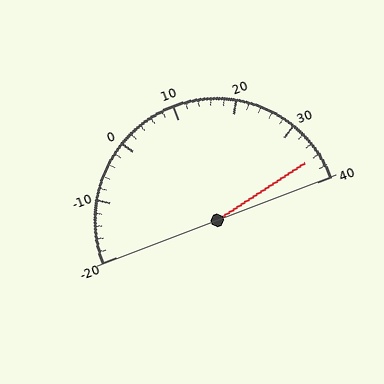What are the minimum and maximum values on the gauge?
The gauge ranges from -20 to 40.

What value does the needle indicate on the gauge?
The needle indicates approximately 36.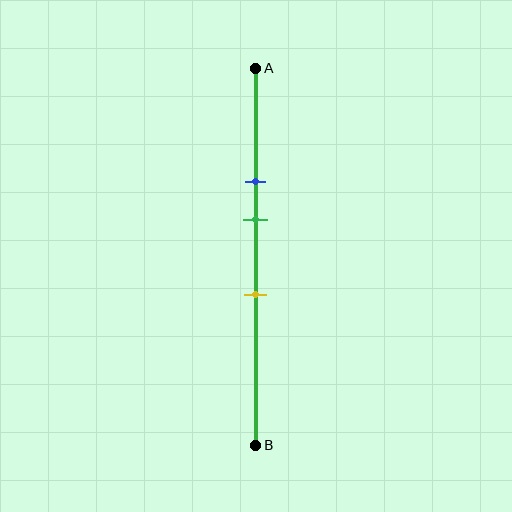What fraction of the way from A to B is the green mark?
The green mark is approximately 40% (0.4) of the way from A to B.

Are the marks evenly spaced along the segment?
Yes, the marks are approximately evenly spaced.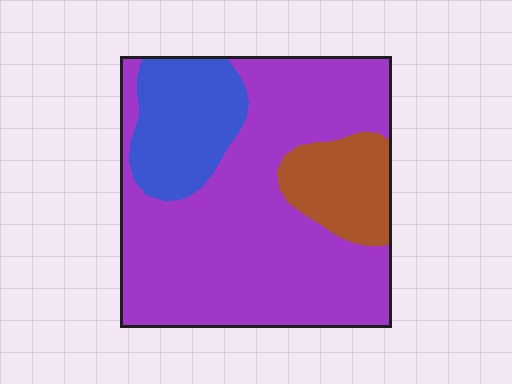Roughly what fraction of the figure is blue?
Blue covers around 20% of the figure.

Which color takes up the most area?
Purple, at roughly 70%.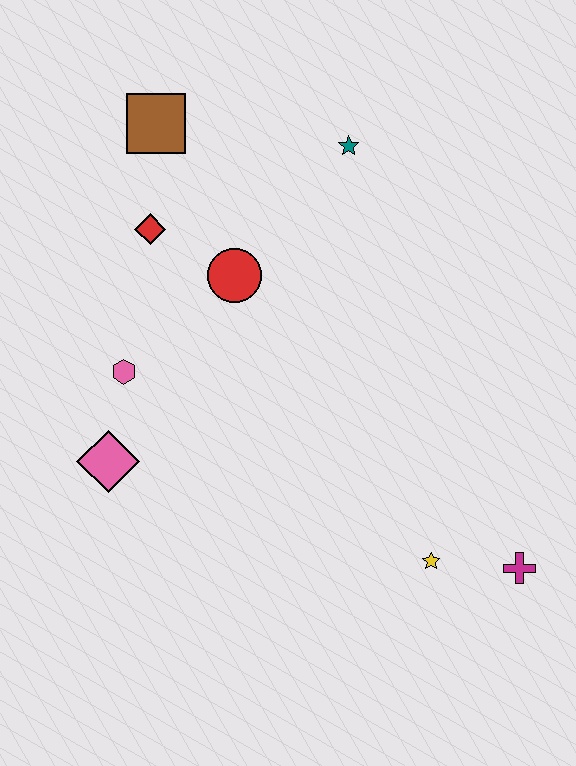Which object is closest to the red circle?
The red diamond is closest to the red circle.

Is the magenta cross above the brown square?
No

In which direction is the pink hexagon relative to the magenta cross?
The pink hexagon is to the left of the magenta cross.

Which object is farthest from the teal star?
The magenta cross is farthest from the teal star.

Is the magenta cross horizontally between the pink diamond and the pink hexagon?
No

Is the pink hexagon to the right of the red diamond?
No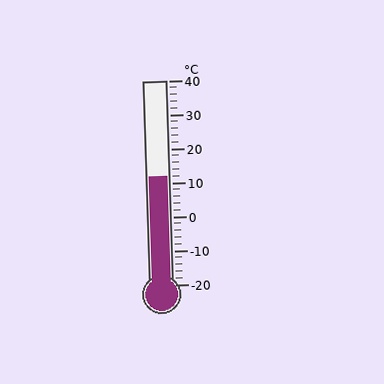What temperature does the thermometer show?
The thermometer shows approximately 12°C.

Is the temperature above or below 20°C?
The temperature is below 20°C.